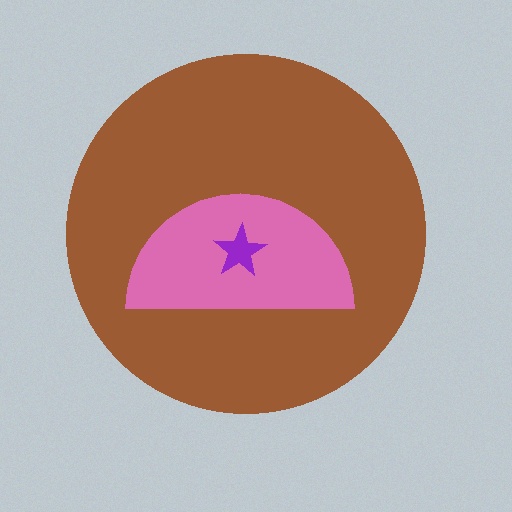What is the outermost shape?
The brown circle.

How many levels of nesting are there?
3.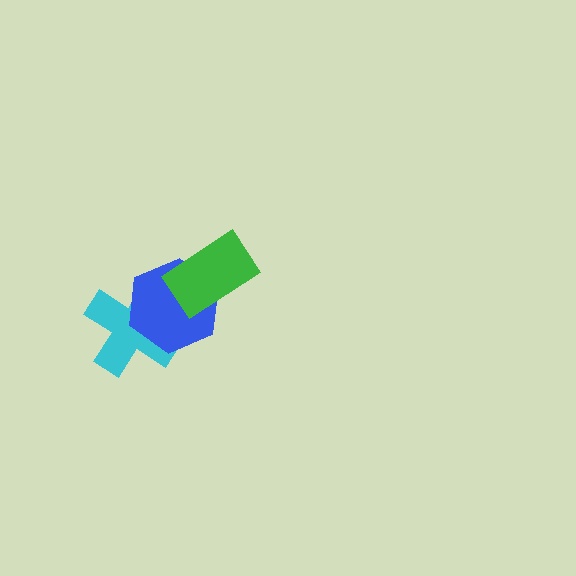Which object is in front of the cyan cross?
The blue hexagon is in front of the cyan cross.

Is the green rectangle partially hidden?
No, no other shape covers it.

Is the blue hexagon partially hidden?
Yes, it is partially covered by another shape.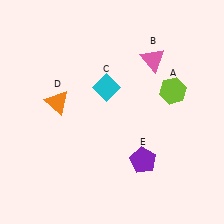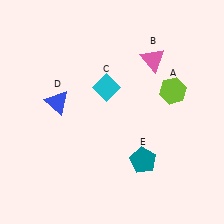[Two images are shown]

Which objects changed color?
D changed from orange to blue. E changed from purple to teal.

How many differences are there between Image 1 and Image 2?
There are 2 differences between the two images.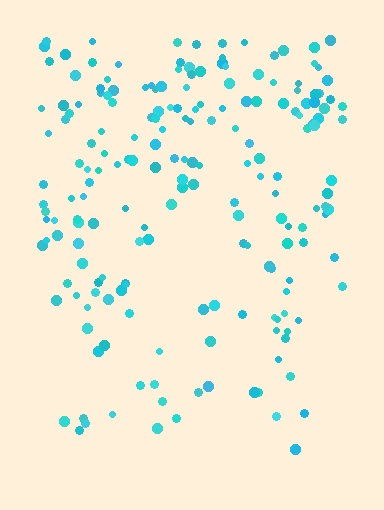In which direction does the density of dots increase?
From bottom to top, with the top side densest.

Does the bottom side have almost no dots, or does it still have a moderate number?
Still a moderate number, just noticeably fewer than the top.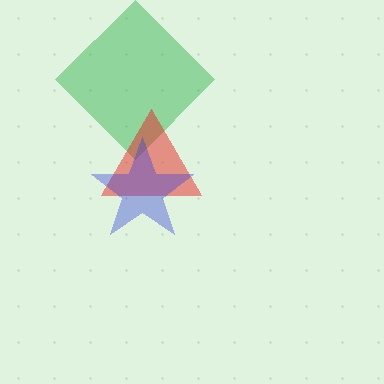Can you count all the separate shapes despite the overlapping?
Yes, there are 3 separate shapes.